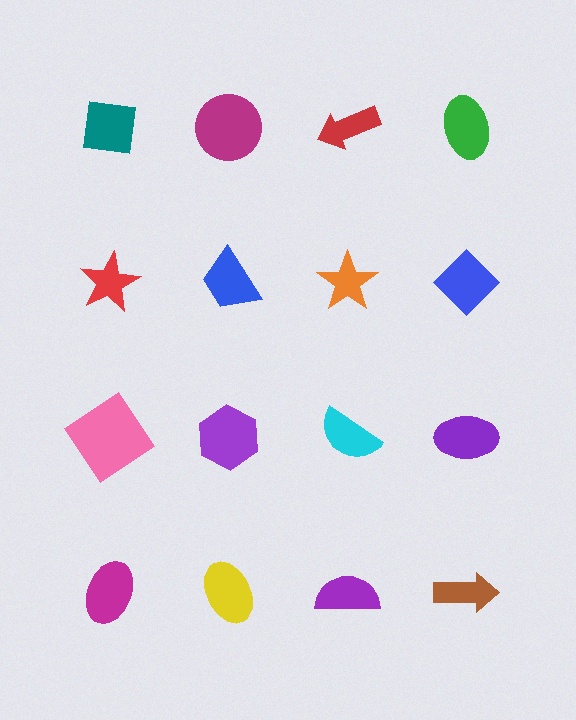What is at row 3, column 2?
A purple hexagon.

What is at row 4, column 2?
A yellow ellipse.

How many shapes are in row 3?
4 shapes.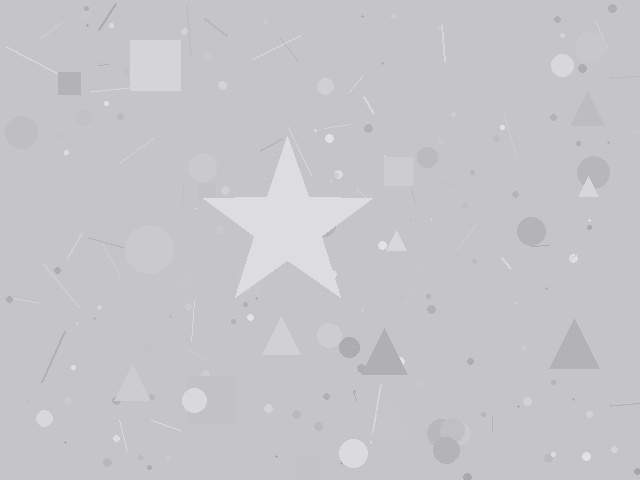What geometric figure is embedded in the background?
A star is embedded in the background.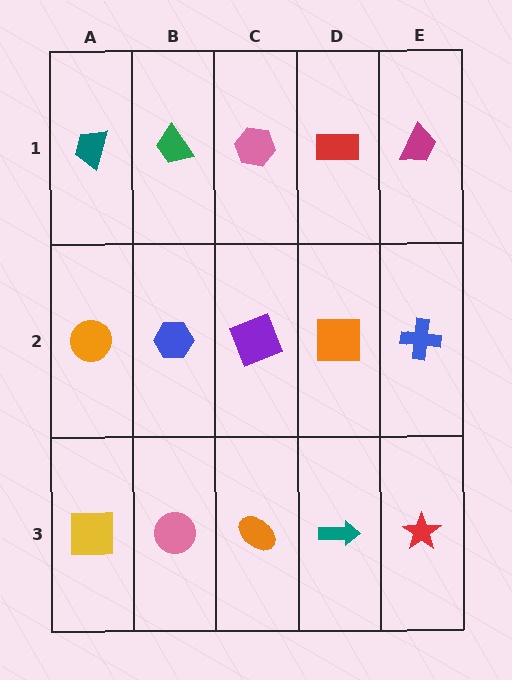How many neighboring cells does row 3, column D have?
3.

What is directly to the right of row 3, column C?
A teal arrow.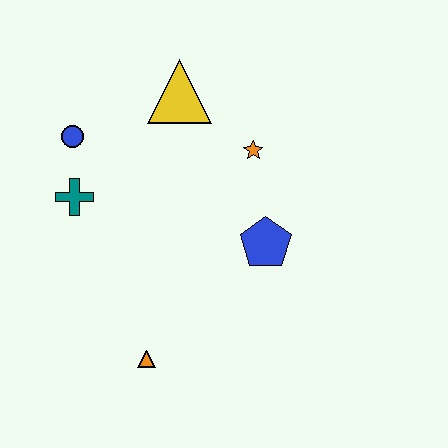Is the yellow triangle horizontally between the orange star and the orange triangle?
Yes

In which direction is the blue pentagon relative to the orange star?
The blue pentagon is below the orange star.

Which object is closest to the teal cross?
The blue circle is closest to the teal cross.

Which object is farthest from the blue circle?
The orange triangle is farthest from the blue circle.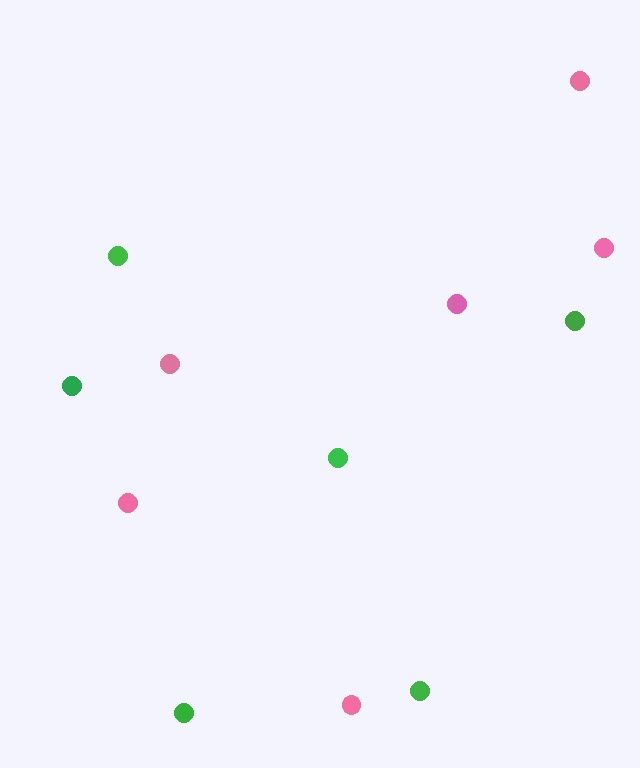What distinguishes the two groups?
There are 2 groups: one group of pink circles (6) and one group of green circles (6).